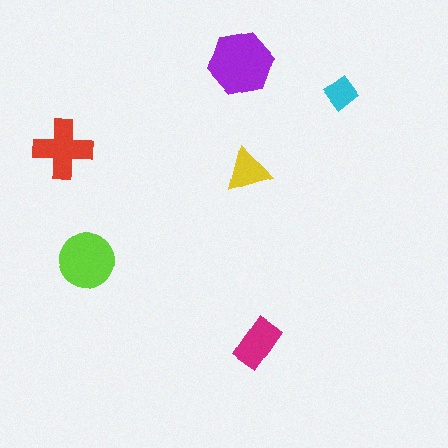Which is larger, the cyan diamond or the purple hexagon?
The purple hexagon.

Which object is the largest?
The purple hexagon.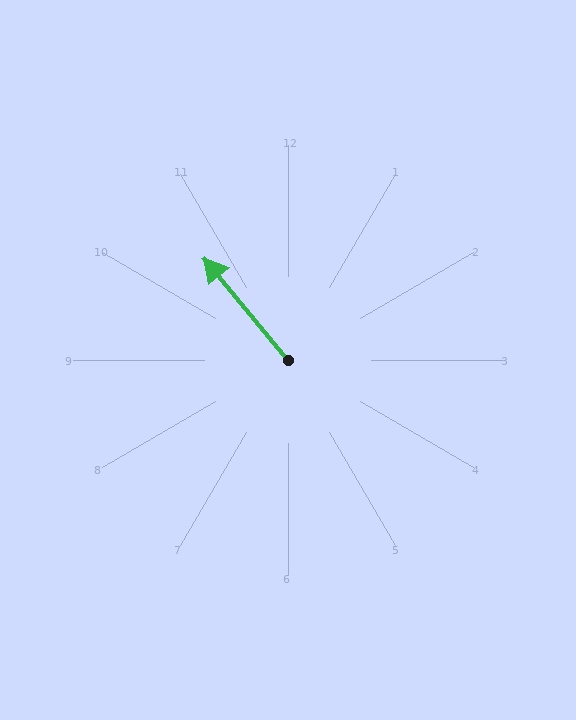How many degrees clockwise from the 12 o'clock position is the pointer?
Approximately 320 degrees.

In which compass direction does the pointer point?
Northwest.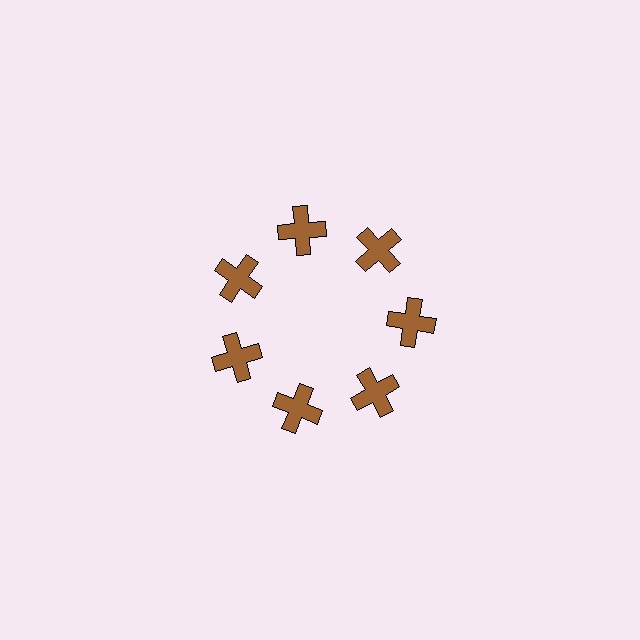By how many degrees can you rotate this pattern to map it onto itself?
The pattern maps onto itself every 51 degrees of rotation.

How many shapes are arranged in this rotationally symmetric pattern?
There are 7 shapes, arranged in 7 groups of 1.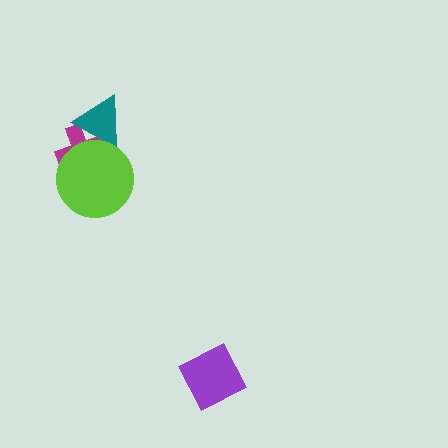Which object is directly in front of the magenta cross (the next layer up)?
The teal triangle is directly in front of the magenta cross.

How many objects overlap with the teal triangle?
2 objects overlap with the teal triangle.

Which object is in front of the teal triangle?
The lime circle is in front of the teal triangle.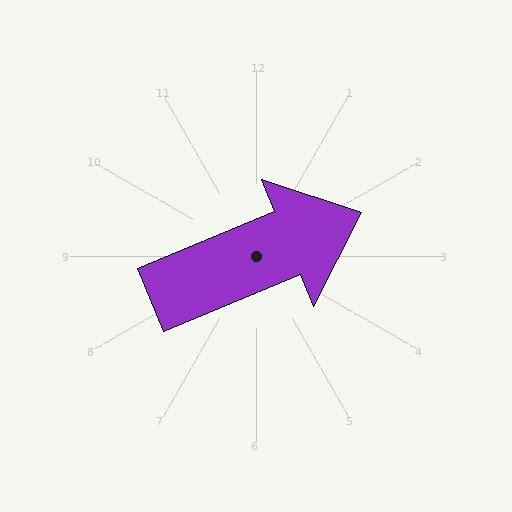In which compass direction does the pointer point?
East.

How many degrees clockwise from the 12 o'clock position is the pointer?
Approximately 68 degrees.